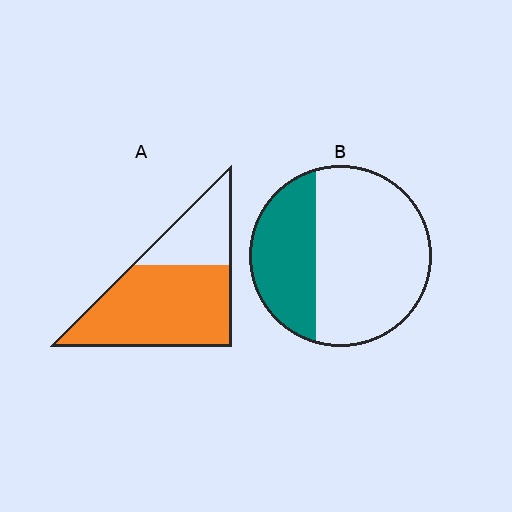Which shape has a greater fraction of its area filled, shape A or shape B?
Shape A.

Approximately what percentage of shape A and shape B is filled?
A is approximately 70% and B is approximately 35%.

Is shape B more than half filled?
No.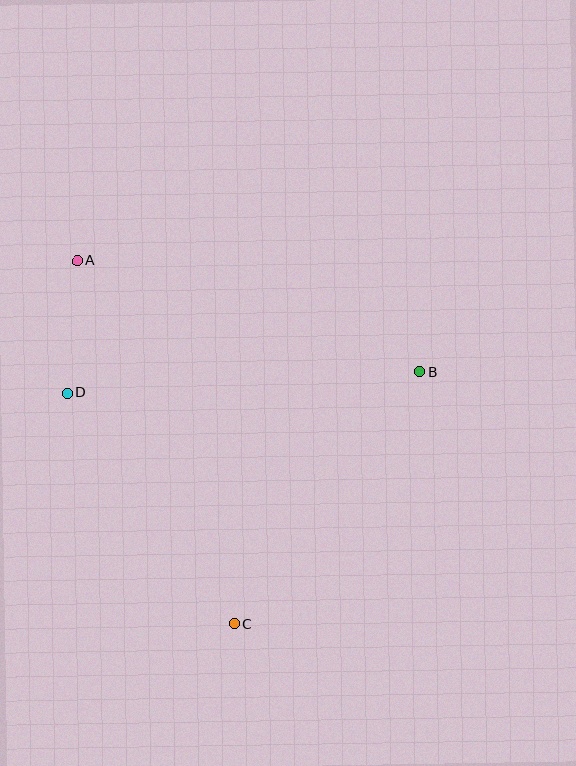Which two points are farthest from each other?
Points A and C are farthest from each other.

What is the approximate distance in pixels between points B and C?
The distance between B and C is approximately 313 pixels.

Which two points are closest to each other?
Points A and D are closest to each other.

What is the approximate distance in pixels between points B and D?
The distance between B and D is approximately 353 pixels.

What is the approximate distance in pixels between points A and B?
The distance between A and B is approximately 360 pixels.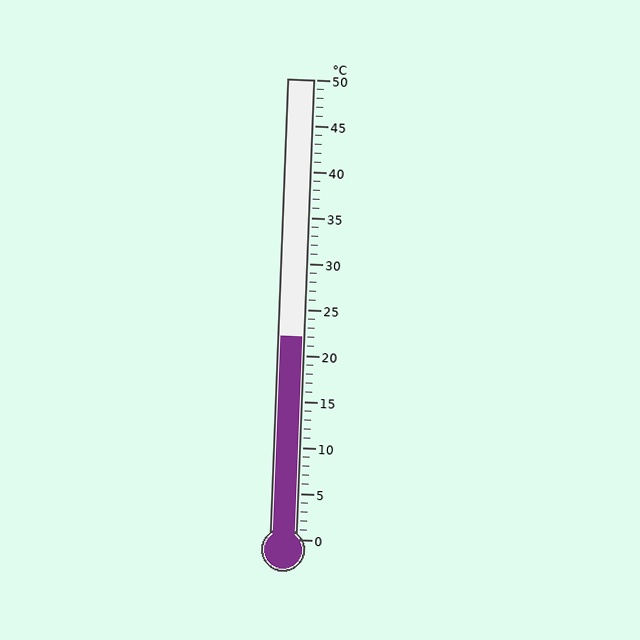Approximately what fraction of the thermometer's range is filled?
The thermometer is filled to approximately 45% of its range.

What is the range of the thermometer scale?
The thermometer scale ranges from 0°C to 50°C.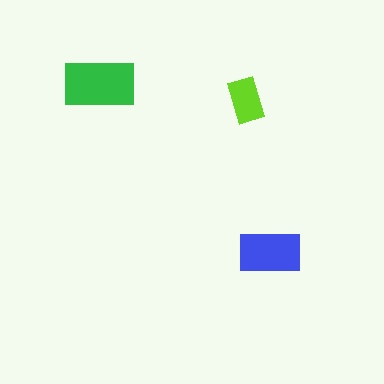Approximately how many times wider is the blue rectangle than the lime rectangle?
About 1.5 times wider.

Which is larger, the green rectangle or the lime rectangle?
The green one.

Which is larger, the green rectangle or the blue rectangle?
The green one.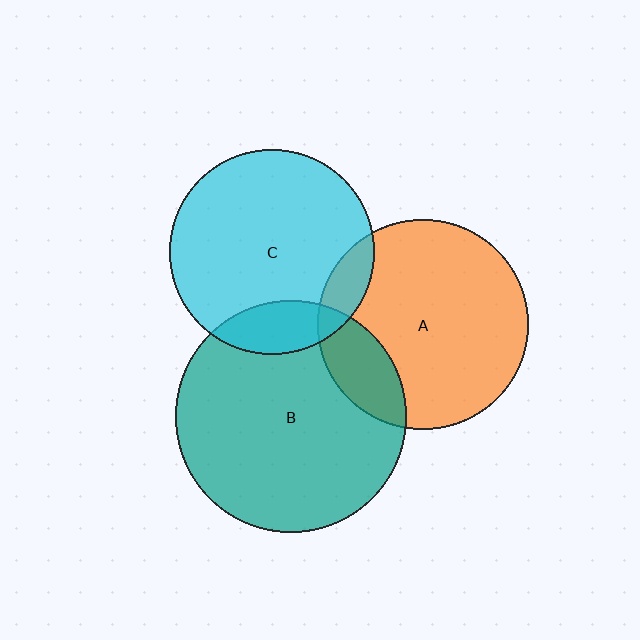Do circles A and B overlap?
Yes.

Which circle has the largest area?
Circle B (teal).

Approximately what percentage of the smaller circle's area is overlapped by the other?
Approximately 20%.